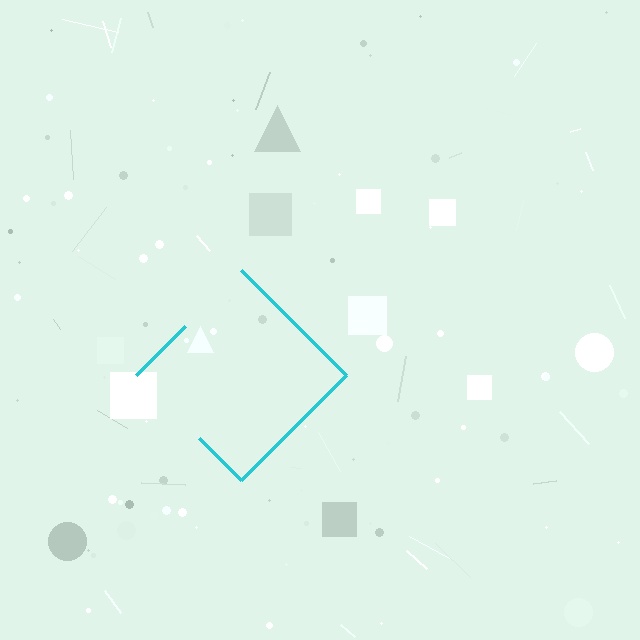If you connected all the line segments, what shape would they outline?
They would outline a diamond.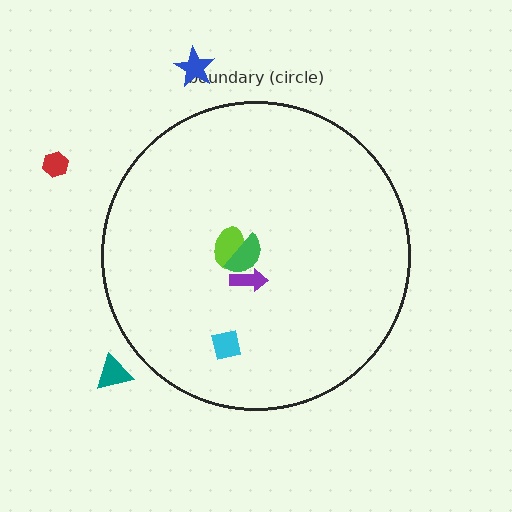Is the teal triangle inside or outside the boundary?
Outside.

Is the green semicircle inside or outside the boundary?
Inside.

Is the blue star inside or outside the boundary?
Outside.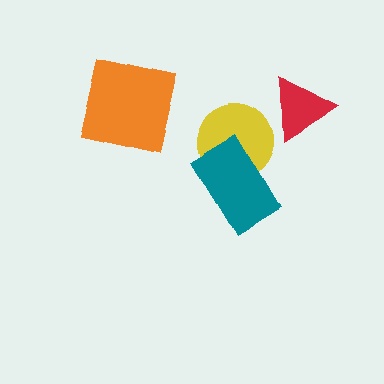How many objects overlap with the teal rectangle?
1 object overlaps with the teal rectangle.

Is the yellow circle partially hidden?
Yes, it is partially covered by another shape.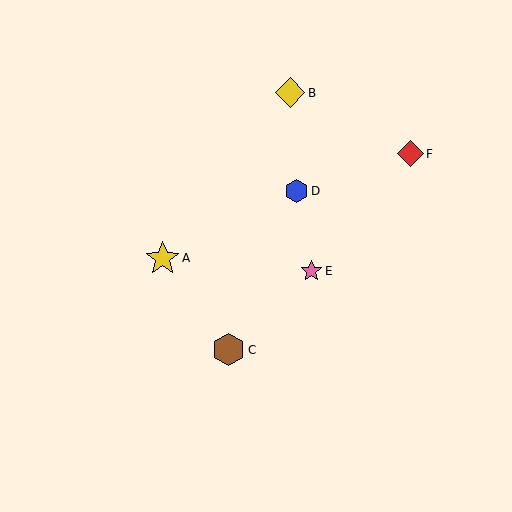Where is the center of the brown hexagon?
The center of the brown hexagon is at (228, 350).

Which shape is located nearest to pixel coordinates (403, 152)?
The red diamond (labeled F) at (410, 154) is nearest to that location.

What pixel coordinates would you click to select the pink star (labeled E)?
Click at (311, 271) to select the pink star E.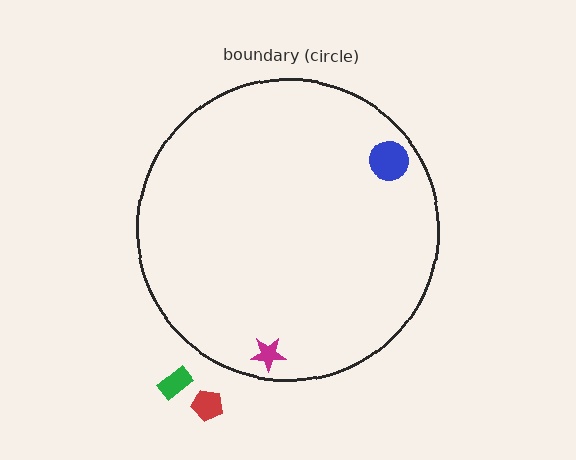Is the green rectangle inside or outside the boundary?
Outside.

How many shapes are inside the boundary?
2 inside, 2 outside.